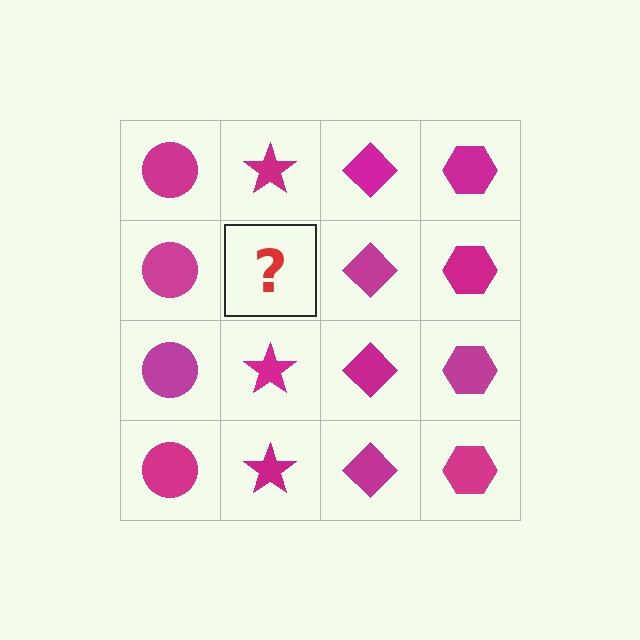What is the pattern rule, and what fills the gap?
The rule is that each column has a consistent shape. The gap should be filled with a magenta star.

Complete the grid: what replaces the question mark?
The question mark should be replaced with a magenta star.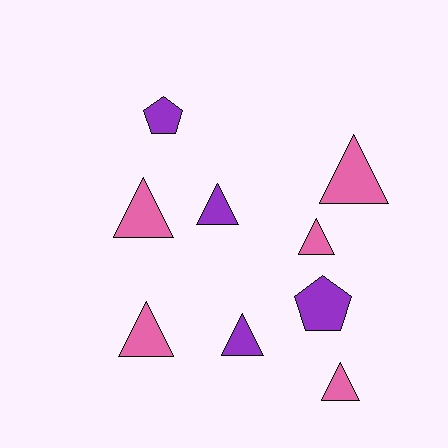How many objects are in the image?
There are 9 objects.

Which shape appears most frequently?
Triangle, with 7 objects.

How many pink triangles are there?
There are 5 pink triangles.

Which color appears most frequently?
Pink, with 5 objects.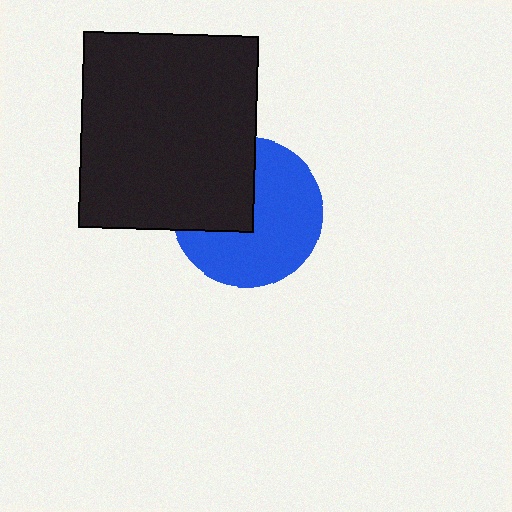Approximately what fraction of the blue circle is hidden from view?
Roughly 37% of the blue circle is hidden behind the black rectangle.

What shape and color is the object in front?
The object in front is a black rectangle.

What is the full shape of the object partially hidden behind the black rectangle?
The partially hidden object is a blue circle.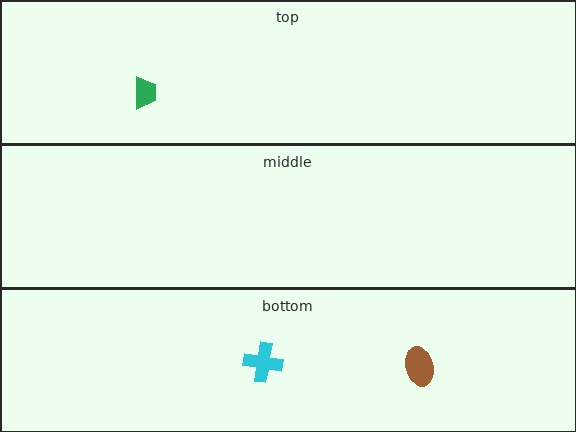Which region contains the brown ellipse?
The bottom region.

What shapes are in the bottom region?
The brown ellipse, the cyan cross.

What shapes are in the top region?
The green trapezoid.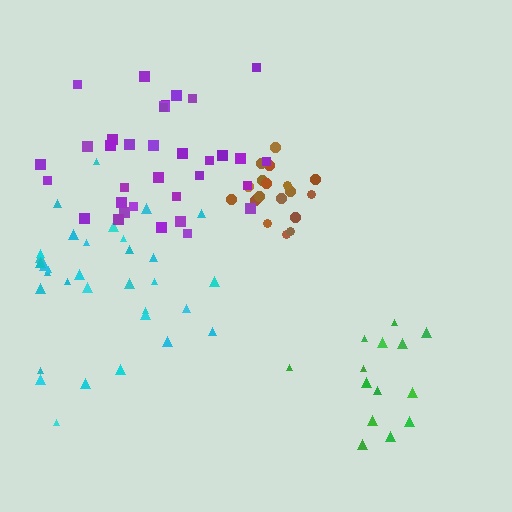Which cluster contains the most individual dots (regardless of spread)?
Purple (34).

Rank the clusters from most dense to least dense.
brown, green, cyan, purple.